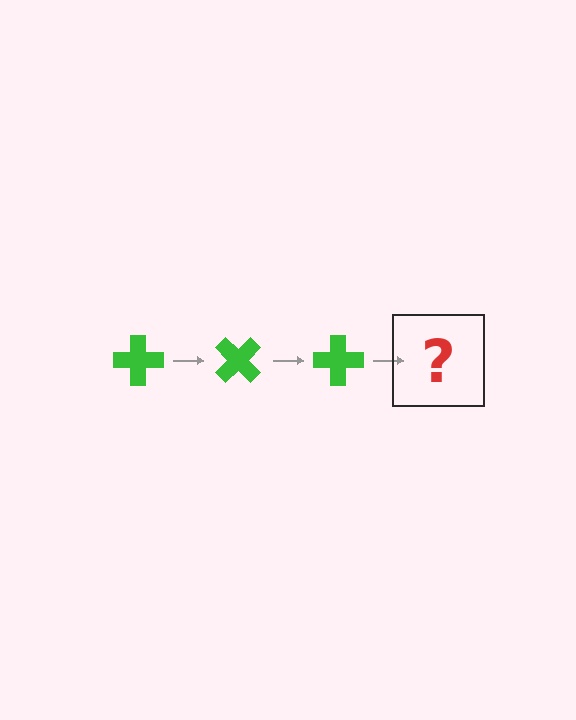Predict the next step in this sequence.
The next step is a green cross rotated 135 degrees.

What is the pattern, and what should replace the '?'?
The pattern is that the cross rotates 45 degrees each step. The '?' should be a green cross rotated 135 degrees.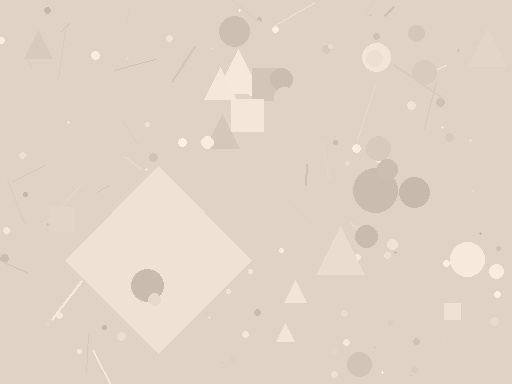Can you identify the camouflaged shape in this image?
The camouflaged shape is a diamond.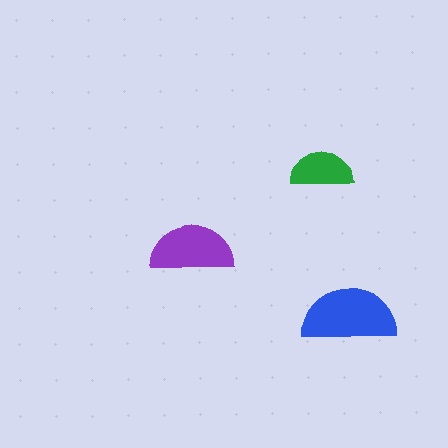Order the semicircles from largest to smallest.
the blue one, the purple one, the green one.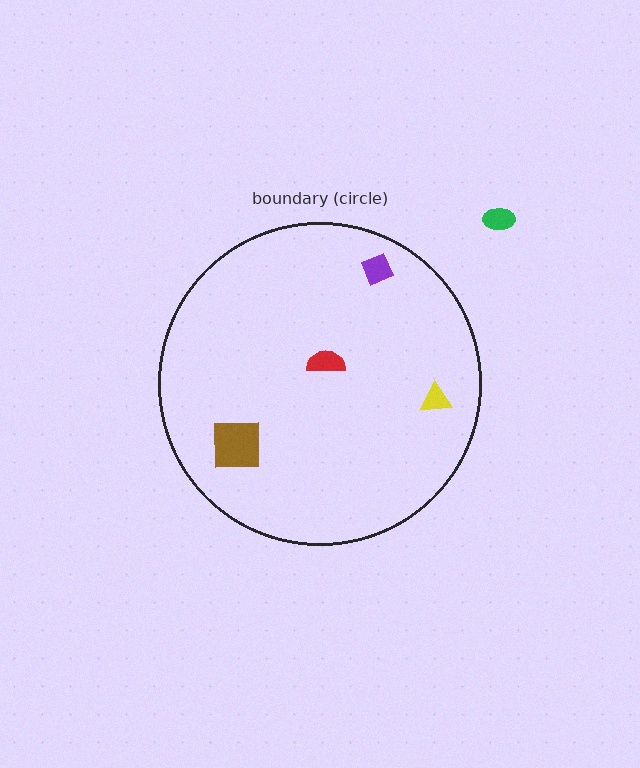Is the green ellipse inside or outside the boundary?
Outside.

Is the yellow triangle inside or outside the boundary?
Inside.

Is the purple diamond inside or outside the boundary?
Inside.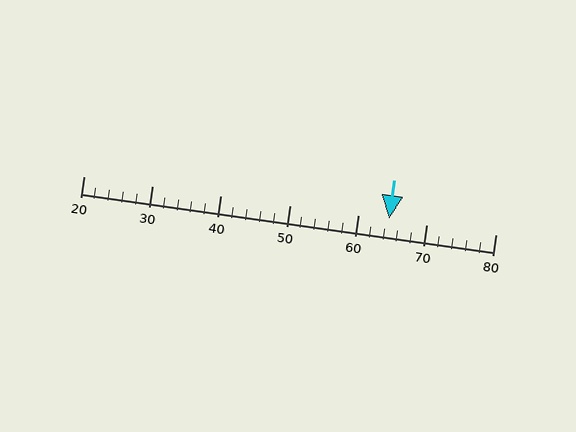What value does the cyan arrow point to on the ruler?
The cyan arrow points to approximately 64.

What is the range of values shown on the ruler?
The ruler shows values from 20 to 80.